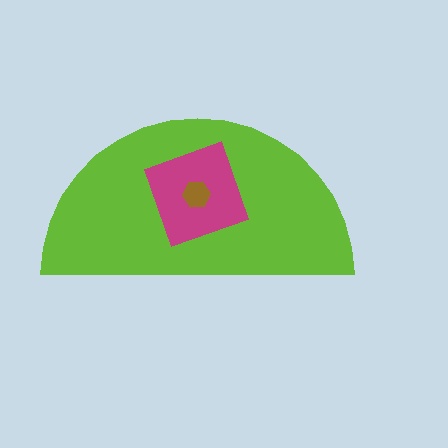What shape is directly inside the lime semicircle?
The magenta diamond.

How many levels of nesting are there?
3.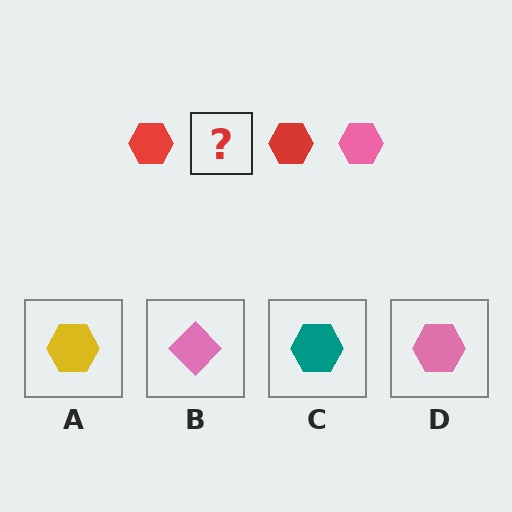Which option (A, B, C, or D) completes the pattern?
D.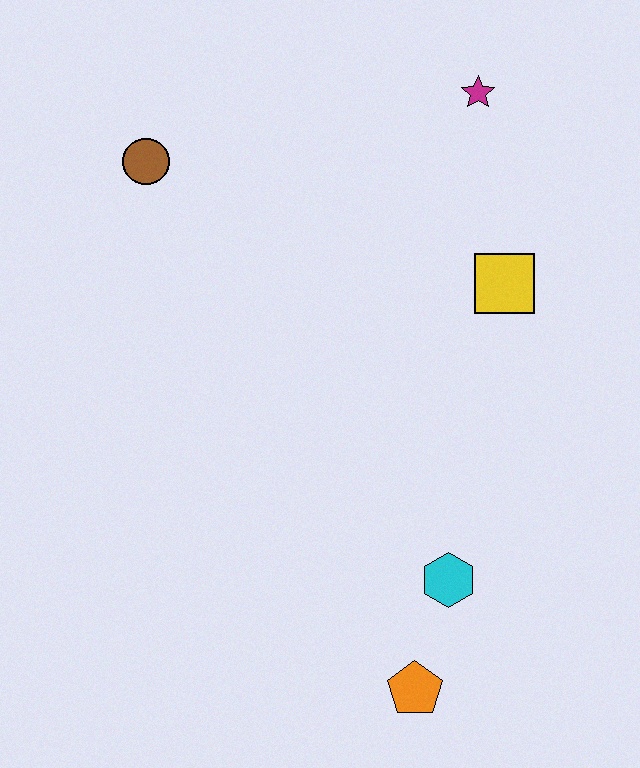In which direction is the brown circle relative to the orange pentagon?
The brown circle is above the orange pentagon.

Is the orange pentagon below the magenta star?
Yes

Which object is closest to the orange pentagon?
The cyan hexagon is closest to the orange pentagon.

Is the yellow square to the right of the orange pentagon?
Yes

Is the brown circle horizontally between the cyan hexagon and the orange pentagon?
No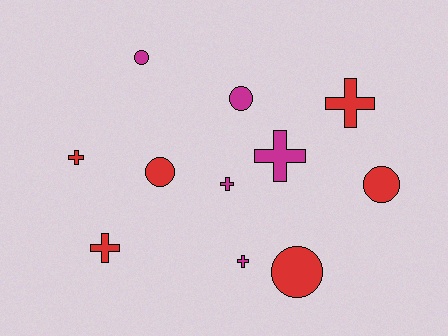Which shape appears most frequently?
Cross, with 6 objects.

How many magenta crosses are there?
There are 3 magenta crosses.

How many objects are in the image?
There are 11 objects.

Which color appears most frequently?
Red, with 6 objects.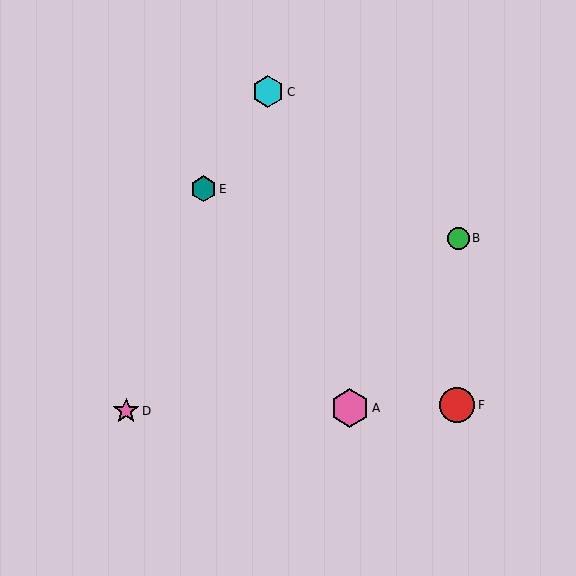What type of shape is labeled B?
Shape B is a green circle.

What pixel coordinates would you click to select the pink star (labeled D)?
Click at (126, 411) to select the pink star D.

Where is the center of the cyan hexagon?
The center of the cyan hexagon is at (268, 92).